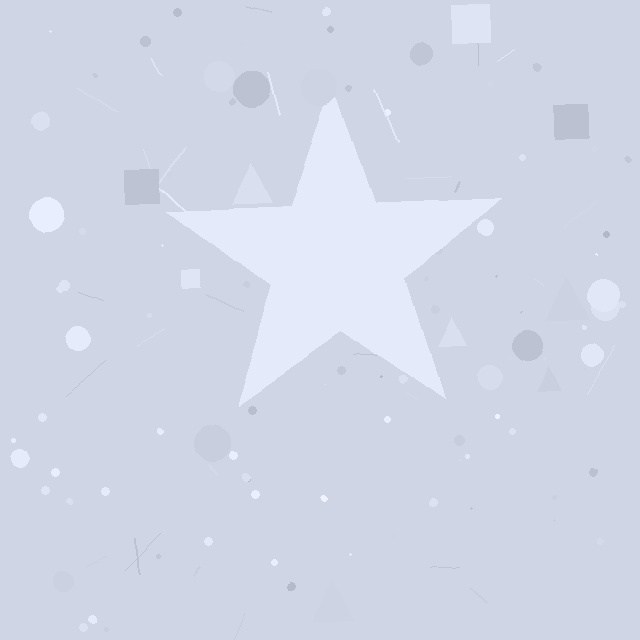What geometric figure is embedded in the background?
A star is embedded in the background.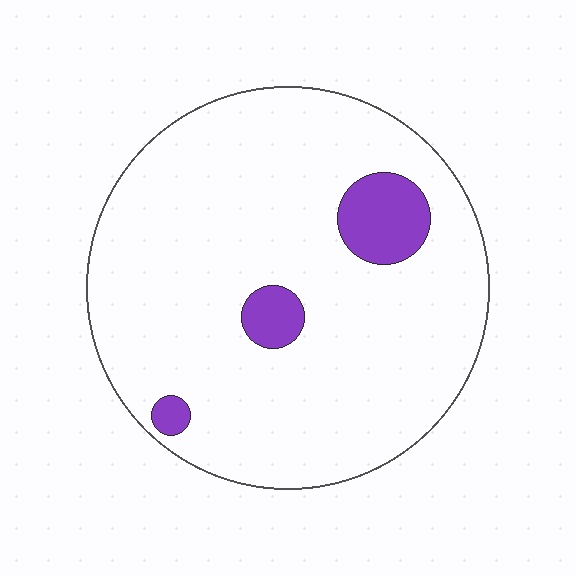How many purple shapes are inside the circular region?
3.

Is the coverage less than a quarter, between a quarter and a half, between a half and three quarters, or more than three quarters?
Less than a quarter.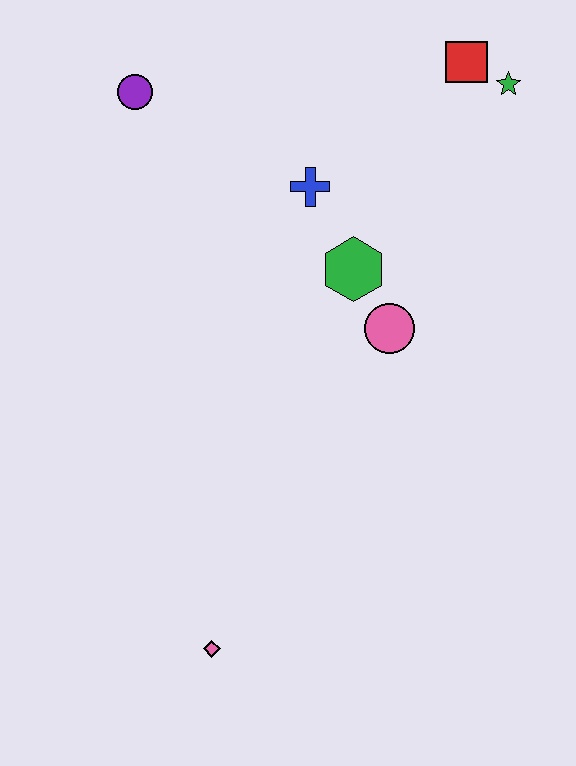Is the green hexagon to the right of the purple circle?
Yes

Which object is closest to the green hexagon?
The pink circle is closest to the green hexagon.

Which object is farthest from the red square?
The pink diamond is farthest from the red square.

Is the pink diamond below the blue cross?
Yes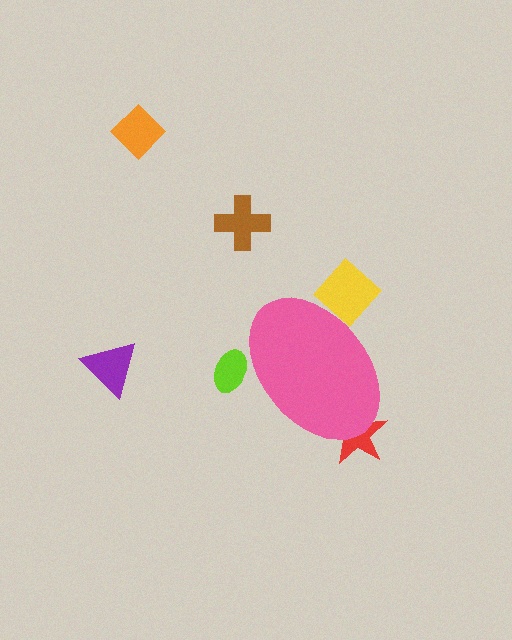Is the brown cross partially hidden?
No, the brown cross is fully visible.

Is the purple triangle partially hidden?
No, the purple triangle is fully visible.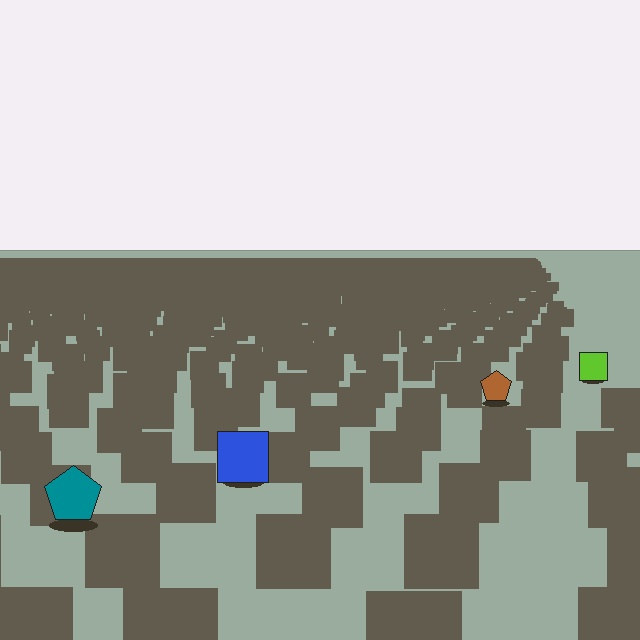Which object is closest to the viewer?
The teal pentagon is closest. The texture marks near it are larger and more spread out.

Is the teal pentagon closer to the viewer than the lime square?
Yes. The teal pentagon is closer — you can tell from the texture gradient: the ground texture is coarser near it.